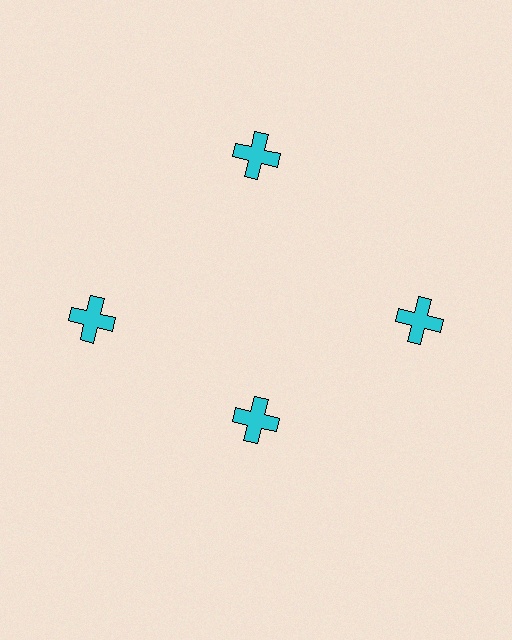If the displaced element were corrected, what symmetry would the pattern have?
It would have 4-fold rotational symmetry — the pattern would map onto itself every 90 degrees.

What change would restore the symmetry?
The symmetry would be restored by moving it outward, back onto the ring so that all 4 crosses sit at equal angles and equal distance from the center.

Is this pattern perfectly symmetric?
No. The 4 cyan crosses are arranged in a ring, but one element near the 6 o'clock position is pulled inward toward the center, breaking the 4-fold rotational symmetry.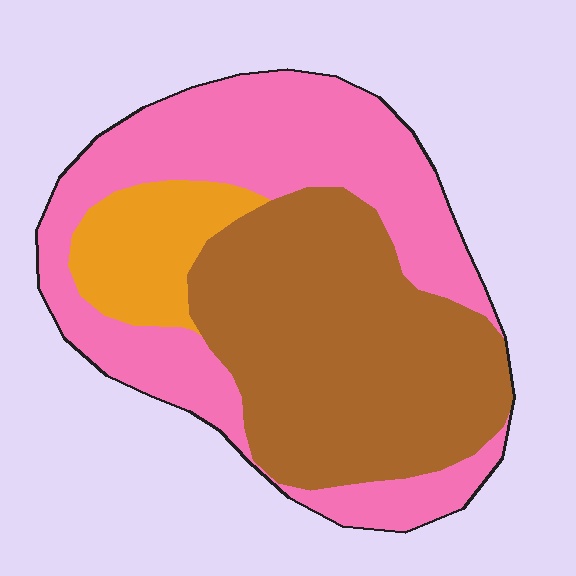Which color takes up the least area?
Orange, at roughly 10%.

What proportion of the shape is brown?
Brown covers about 45% of the shape.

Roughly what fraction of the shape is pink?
Pink takes up between a third and a half of the shape.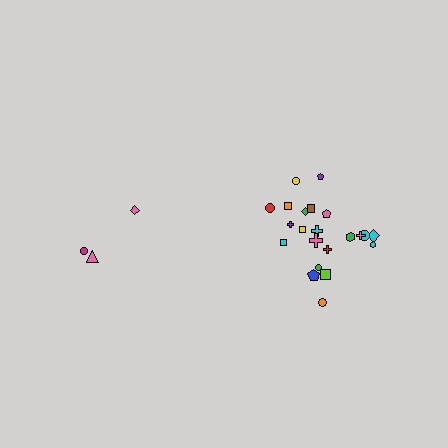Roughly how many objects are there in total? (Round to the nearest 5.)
Roughly 25 objects in total.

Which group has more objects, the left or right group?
The right group.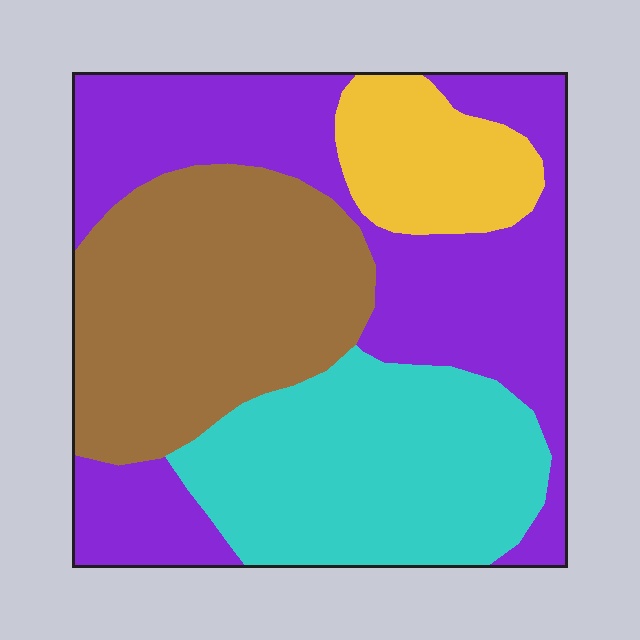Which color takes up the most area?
Purple, at roughly 35%.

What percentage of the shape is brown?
Brown covers 28% of the shape.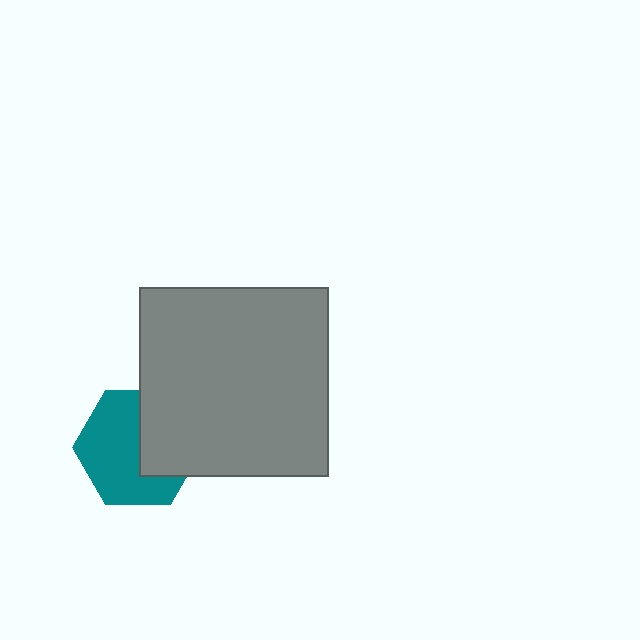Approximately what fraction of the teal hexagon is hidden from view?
Roughly 39% of the teal hexagon is hidden behind the gray square.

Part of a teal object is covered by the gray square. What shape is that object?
It is a hexagon.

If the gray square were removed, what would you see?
You would see the complete teal hexagon.